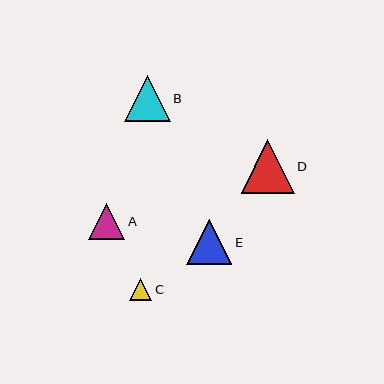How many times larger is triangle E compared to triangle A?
Triangle E is approximately 1.3 times the size of triangle A.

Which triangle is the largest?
Triangle D is the largest with a size of approximately 53 pixels.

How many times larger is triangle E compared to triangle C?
Triangle E is approximately 2.0 times the size of triangle C.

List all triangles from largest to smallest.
From largest to smallest: D, B, E, A, C.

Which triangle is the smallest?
Triangle C is the smallest with a size of approximately 22 pixels.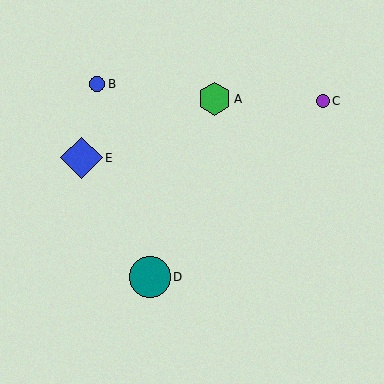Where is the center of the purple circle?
The center of the purple circle is at (323, 101).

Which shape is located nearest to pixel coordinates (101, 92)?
The blue circle (labeled B) at (97, 84) is nearest to that location.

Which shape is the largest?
The blue diamond (labeled E) is the largest.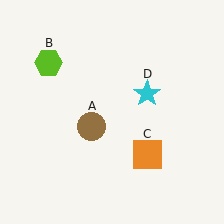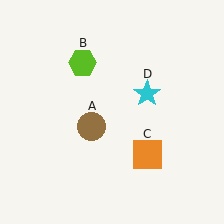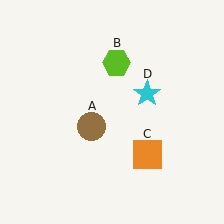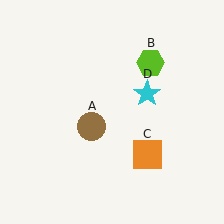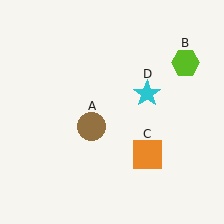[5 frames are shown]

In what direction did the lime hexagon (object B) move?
The lime hexagon (object B) moved right.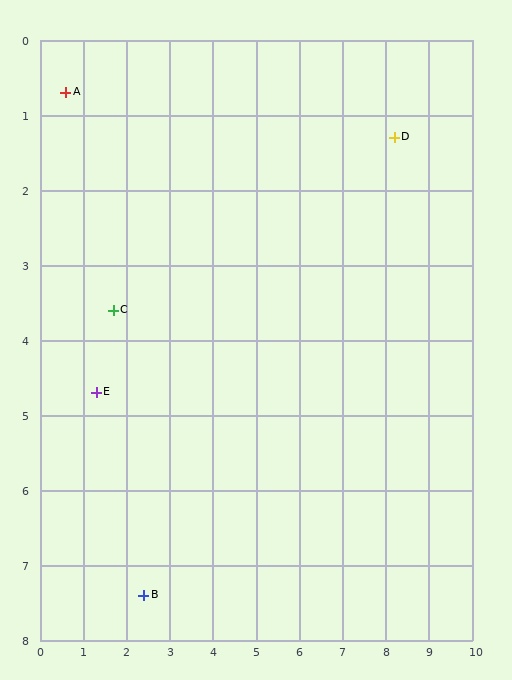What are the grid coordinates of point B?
Point B is at approximately (2.4, 7.4).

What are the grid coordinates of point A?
Point A is at approximately (0.6, 0.7).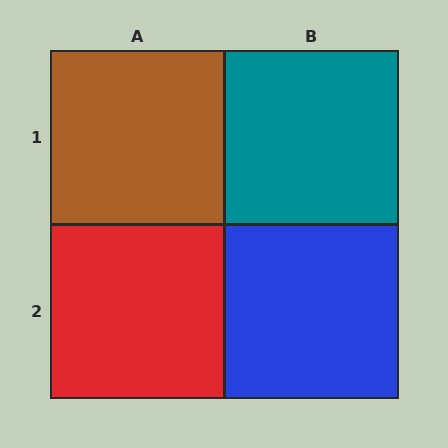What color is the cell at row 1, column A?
Brown.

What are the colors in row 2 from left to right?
Red, blue.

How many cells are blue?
1 cell is blue.